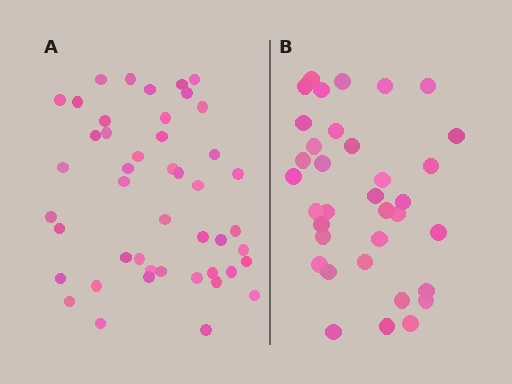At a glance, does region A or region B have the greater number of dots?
Region A (the left region) has more dots.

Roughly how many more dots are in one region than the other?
Region A has roughly 12 or so more dots than region B.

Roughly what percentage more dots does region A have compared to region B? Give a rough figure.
About 30% more.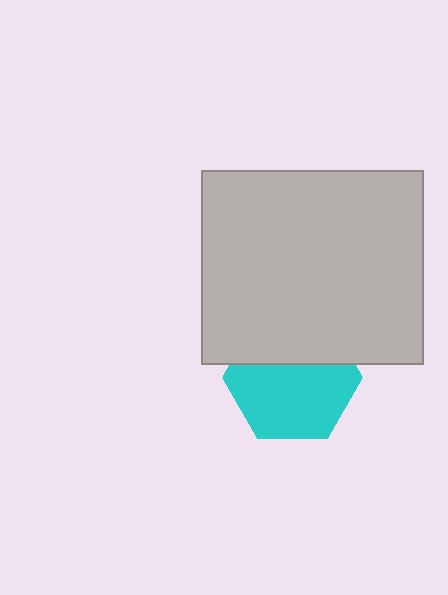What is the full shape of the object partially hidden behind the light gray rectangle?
The partially hidden object is a cyan hexagon.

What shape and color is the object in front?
The object in front is a light gray rectangle.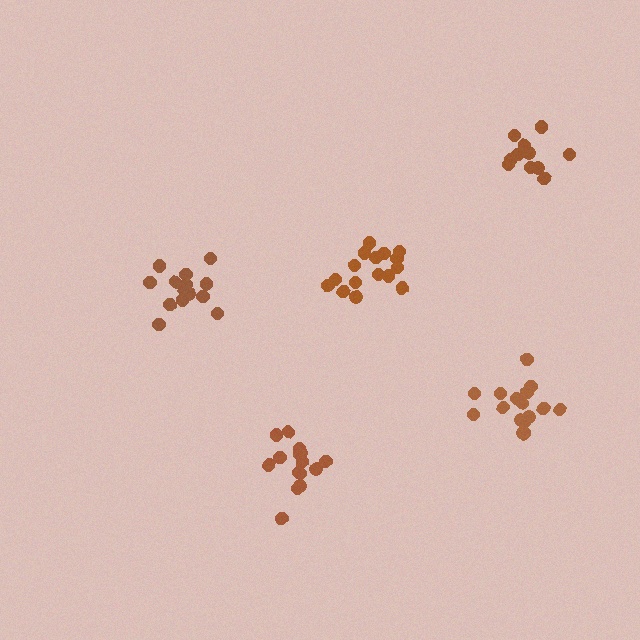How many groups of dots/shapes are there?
There are 5 groups.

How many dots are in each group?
Group 1: 16 dots, Group 2: 14 dots, Group 3: 16 dots, Group 4: 16 dots, Group 5: 11 dots (73 total).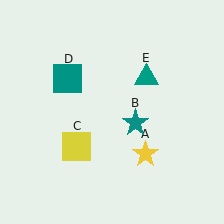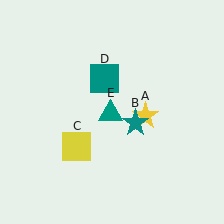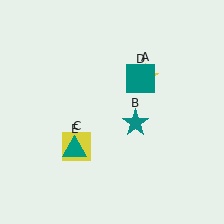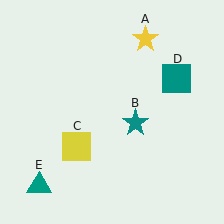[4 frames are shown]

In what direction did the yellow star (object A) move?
The yellow star (object A) moved up.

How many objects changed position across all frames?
3 objects changed position: yellow star (object A), teal square (object D), teal triangle (object E).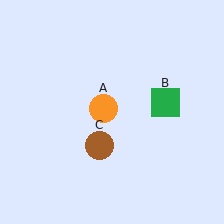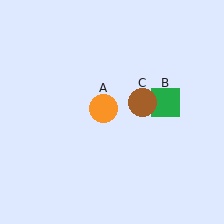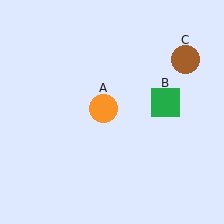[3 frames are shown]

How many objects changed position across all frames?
1 object changed position: brown circle (object C).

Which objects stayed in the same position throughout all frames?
Orange circle (object A) and green square (object B) remained stationary.